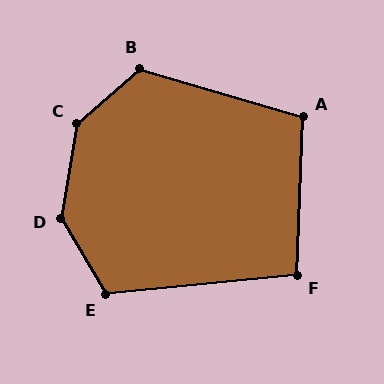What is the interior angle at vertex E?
Approximately 115 degrees (obtuse).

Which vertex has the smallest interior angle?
F, at approximately 98 degrees.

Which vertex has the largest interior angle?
C, at approximately 141 degrees.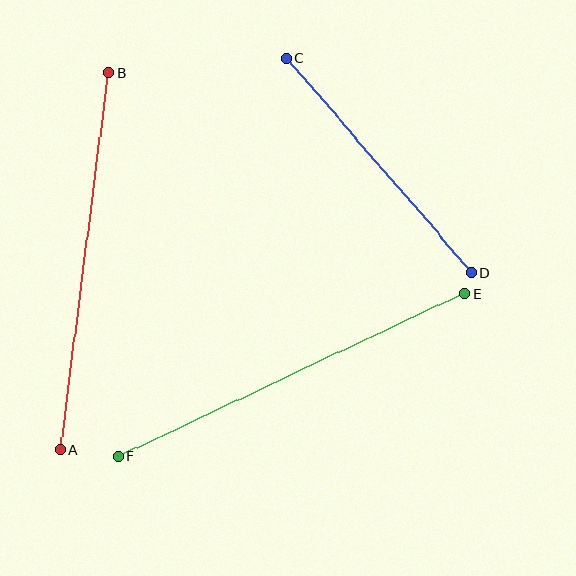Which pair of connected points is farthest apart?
Points E and F are farthest apart.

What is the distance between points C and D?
The distance is approximately 283 pixels.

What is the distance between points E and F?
The distance is approximately 383 pixels.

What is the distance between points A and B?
The distance is approximately 380 pixels.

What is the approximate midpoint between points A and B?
The midpoint is at approximately (85, 261) pixels.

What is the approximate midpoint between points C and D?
The midpoint is at approximately (379, 165) pixels.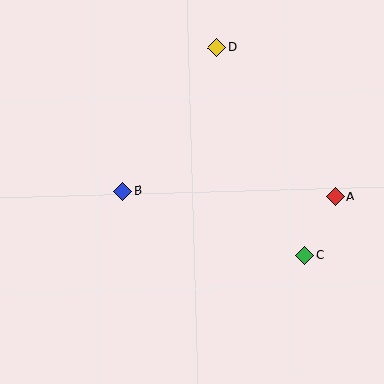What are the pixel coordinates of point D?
Point D is at (217, 47).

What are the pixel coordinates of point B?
Point B is at (123, 191).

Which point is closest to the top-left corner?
Point D is closest to the top-left corner.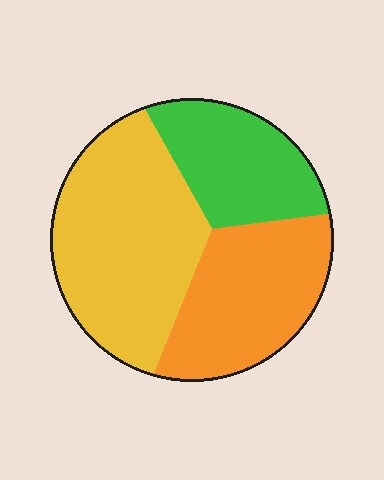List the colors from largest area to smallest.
From largest to smallest: yellow, orange, green.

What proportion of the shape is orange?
Orange covers 31% of the shape.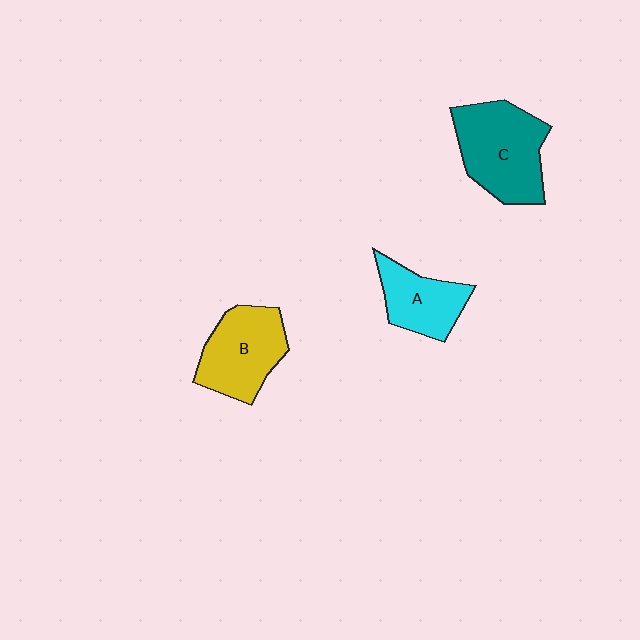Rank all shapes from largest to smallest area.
From largest to smallest: C (teal), B (yellow), A (cyan).